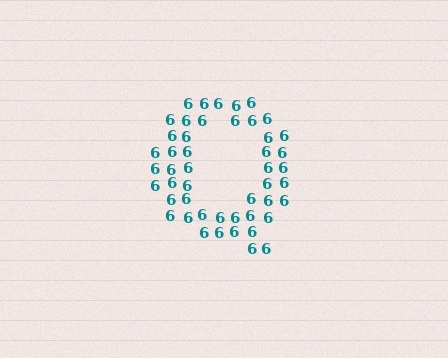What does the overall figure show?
The overall figure shows the letter Q.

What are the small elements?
The small elements are digit 6's.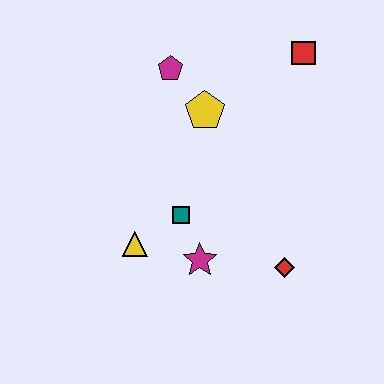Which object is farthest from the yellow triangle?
The red square is farthest from the yellow triangle.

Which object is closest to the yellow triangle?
The teal square is closest to the yellow triangle.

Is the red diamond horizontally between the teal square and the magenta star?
No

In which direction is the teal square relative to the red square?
The teal square is below the red square.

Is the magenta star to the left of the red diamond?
Yes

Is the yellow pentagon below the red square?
Yes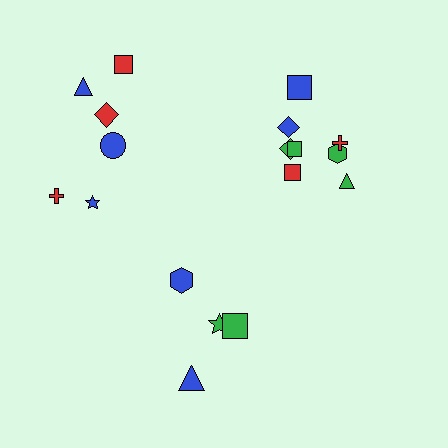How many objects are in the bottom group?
There are 4 objects.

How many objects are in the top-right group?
There are 8 objects.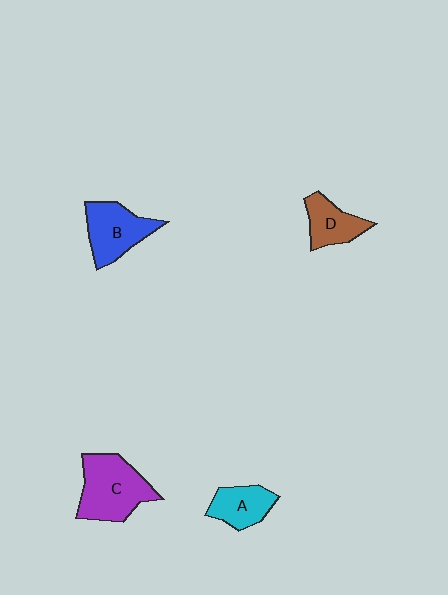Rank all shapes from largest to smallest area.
From largest to smallest: C (purple), B (blue), D (brown), A (cyan).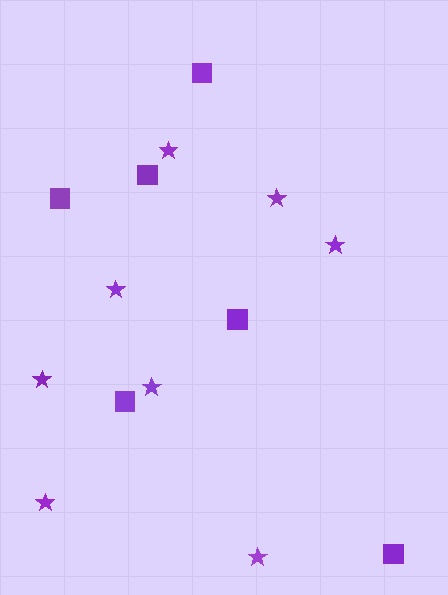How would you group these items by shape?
There are 2 groups: one group of squares (6) and one group of stars (8).